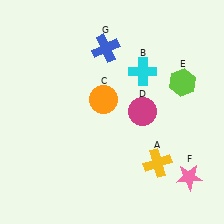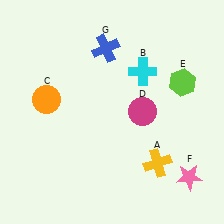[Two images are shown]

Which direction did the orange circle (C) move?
The orange circle (C) moved left.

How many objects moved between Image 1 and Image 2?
1 object moved between the two images.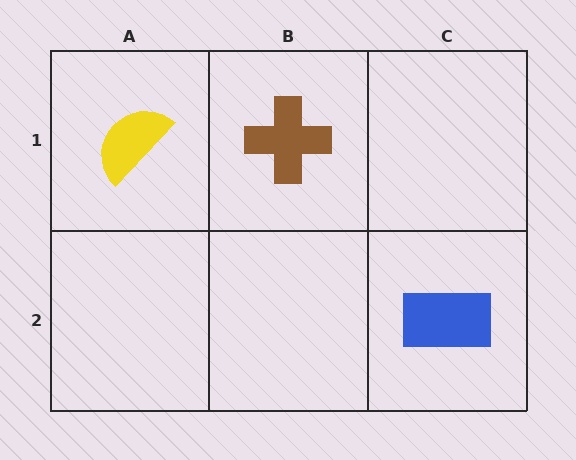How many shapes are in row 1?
2 shapes.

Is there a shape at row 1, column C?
No, that cell is empty.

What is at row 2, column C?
A blue rectangle.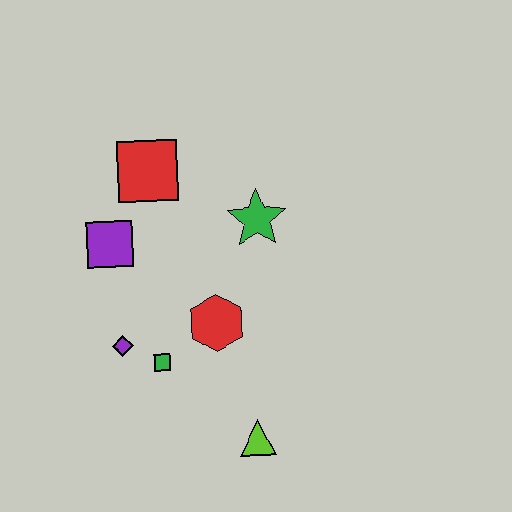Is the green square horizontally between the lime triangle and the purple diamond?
Yes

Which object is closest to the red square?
The purple square is closest to the red square.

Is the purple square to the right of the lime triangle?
No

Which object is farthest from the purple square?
The lime triangle is farthest from the purple square.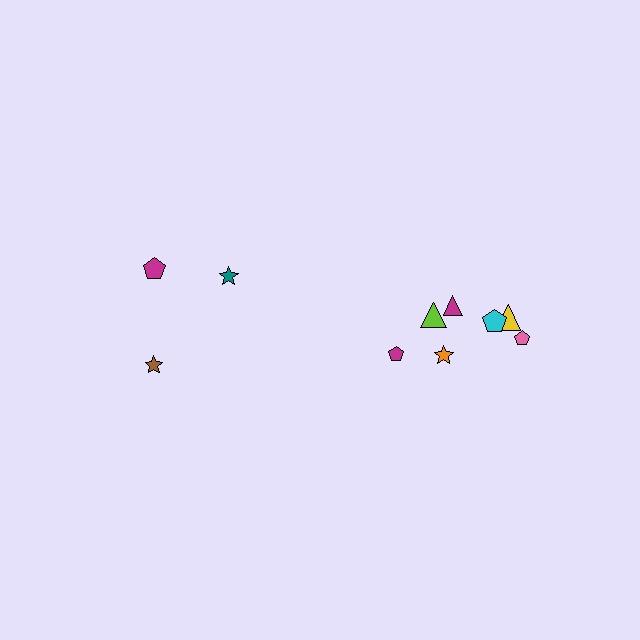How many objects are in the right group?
There are 7 objects.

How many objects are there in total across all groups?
There are 10 objects.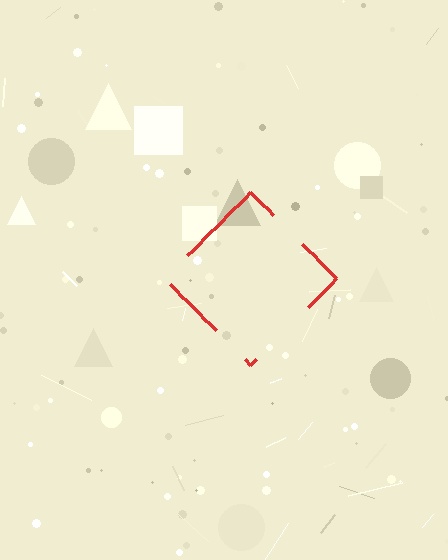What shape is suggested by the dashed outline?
The dashed outline suggests a diamond.